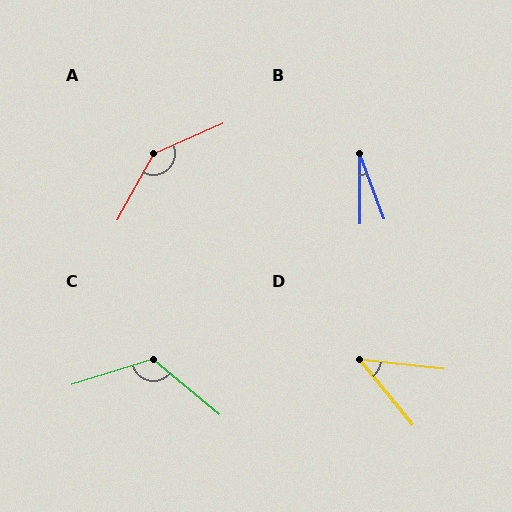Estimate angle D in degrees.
Approximately 45 degrees.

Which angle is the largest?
A, at approximately 143 degrees.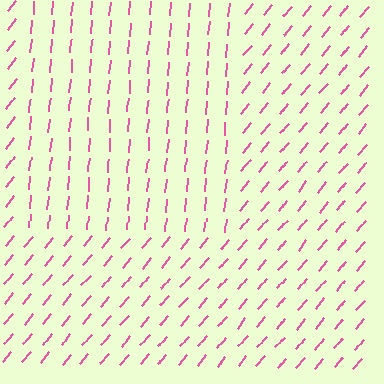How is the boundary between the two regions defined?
The boundary is defined purely by a change in line orientation (approximately 34 degrees difference). All lines are the same color and thickness.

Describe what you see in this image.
The image is filled with small pink line segments. A rectangle region in the image has lines oriented differently from the surrounding lines, creating a visible texture boundary.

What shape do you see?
I see a rectangle.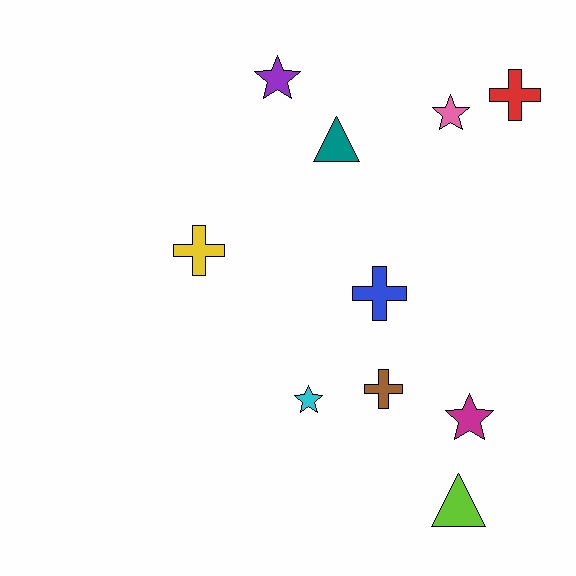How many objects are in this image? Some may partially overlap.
There are 10 objects.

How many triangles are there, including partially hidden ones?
There are 2 triangles.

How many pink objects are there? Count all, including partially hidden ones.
There is 1 pink object.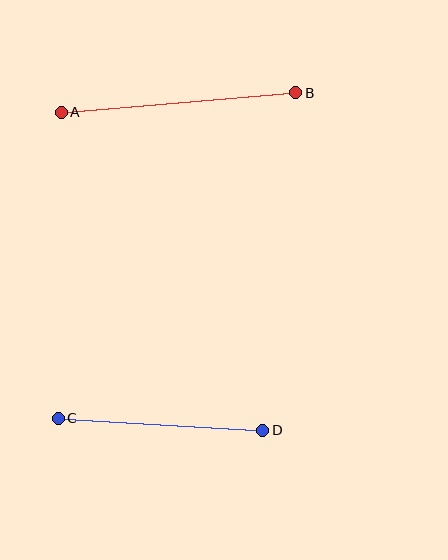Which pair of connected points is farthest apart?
Points A and B are farthest apart.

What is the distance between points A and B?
The distance is approximately 236 pixels.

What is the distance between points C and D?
The distance is approximately 205 pixels.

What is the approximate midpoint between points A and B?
The midpoint is at approximately (178, 102) pixels.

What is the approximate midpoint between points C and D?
The midpoint is at approximately (160, 424) pixels.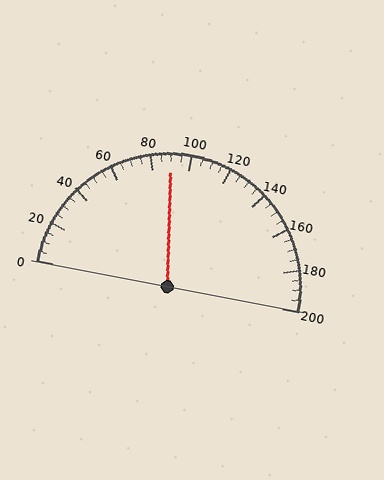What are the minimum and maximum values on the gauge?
The gauge ranges from 0 to 200.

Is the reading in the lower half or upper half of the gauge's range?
The reading is in the lower half of the range (0 to 200).